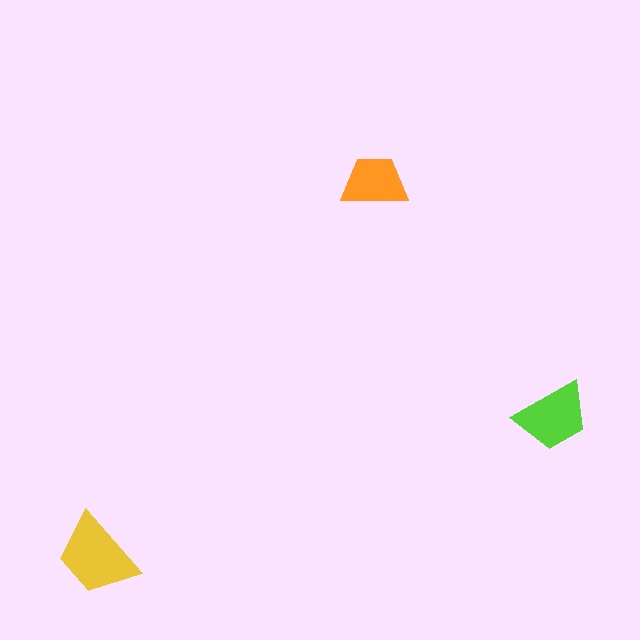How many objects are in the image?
There are 3 objects in the image.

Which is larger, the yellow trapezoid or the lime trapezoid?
The yellow one.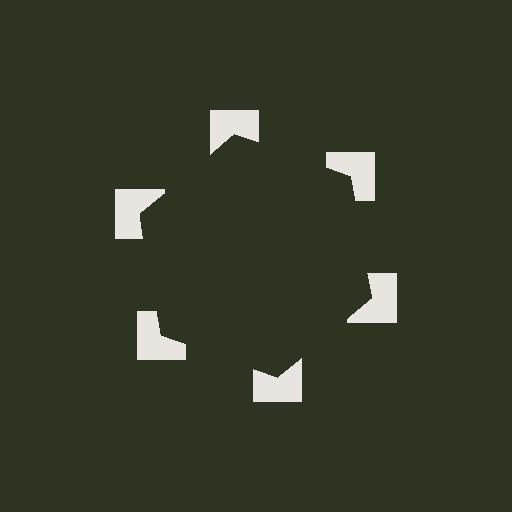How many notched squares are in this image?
There are 6 — one at each vertex of the illusory hexagon.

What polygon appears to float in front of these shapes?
An illusory hexagon — its edges are inferred from the aligned wedge cuts in the notched squares, not physically drawn.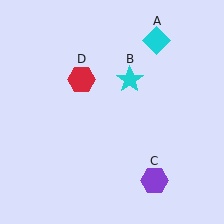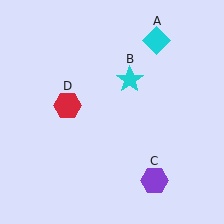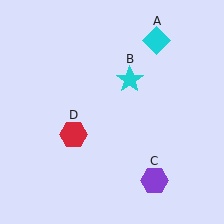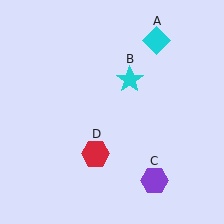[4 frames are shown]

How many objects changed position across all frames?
1 object changed position: red hexagon (object D).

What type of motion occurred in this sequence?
The red hexagon (object D) rotated counterclockwise around the center of the scene.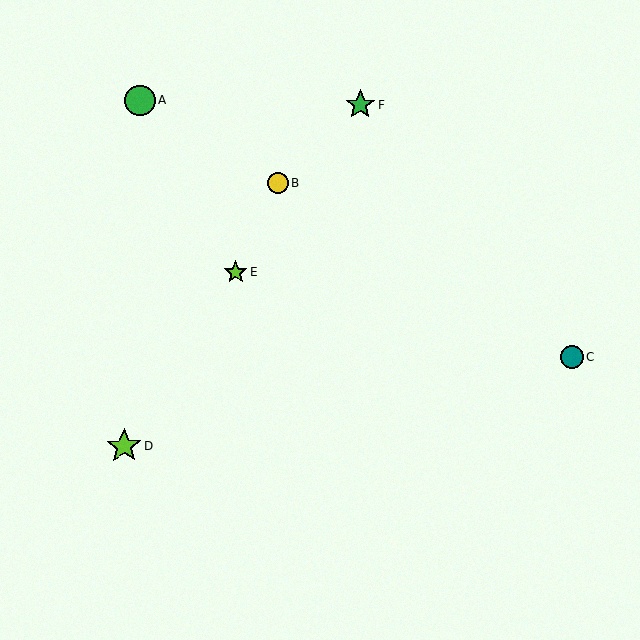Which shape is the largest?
The lime star (labeled D) is the largest.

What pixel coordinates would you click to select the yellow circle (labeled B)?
Click at (278, 183) to select the yellow circle B.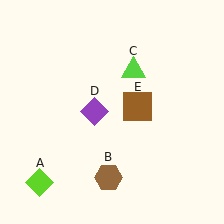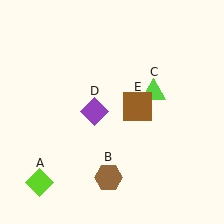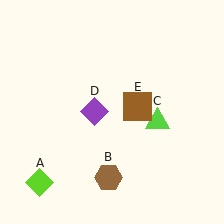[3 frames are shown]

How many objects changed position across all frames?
1 object changed position: lime triangle (object C).